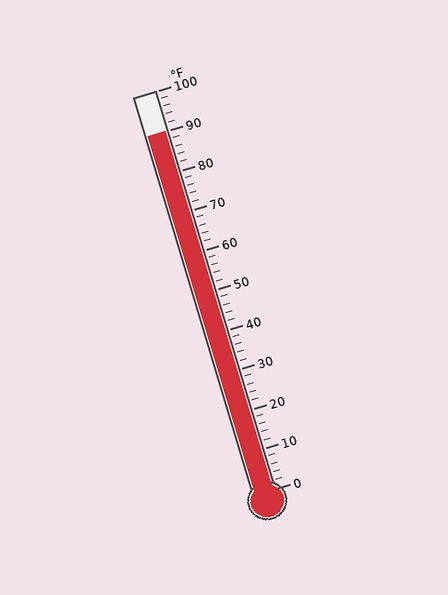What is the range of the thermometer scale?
The thermometer scale ranges from 0°F to 100°F.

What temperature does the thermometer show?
The thermometer shows approximately 90°F.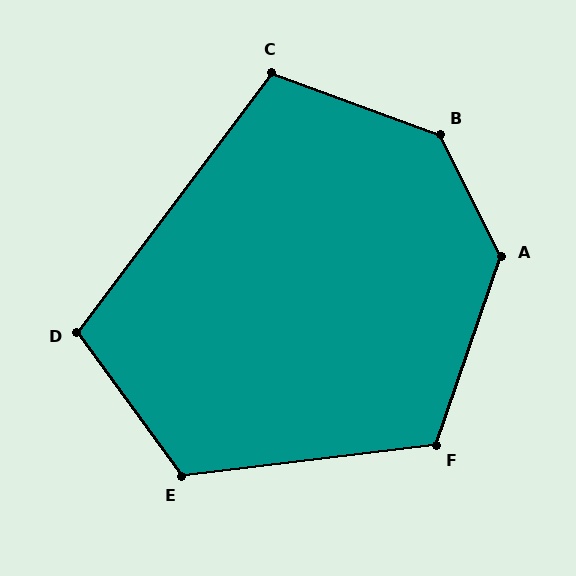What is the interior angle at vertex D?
Approximately 107 degrees (obtuse).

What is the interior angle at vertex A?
Approximately 134 degrees (obtuse).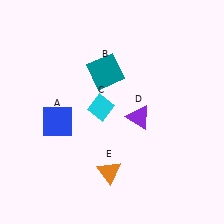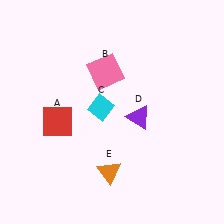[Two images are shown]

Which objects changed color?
A changed from blue to red. B changed from teal to pink.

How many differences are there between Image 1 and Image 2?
There are 2 differences between the two images.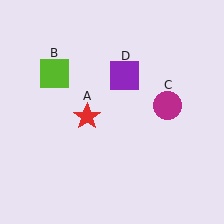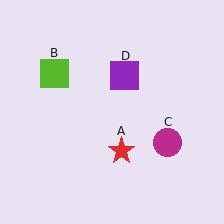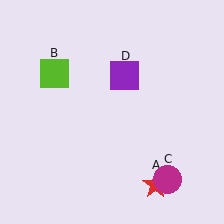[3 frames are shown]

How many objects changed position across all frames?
2 objects changed position: red star (object A), magenta circle (object C).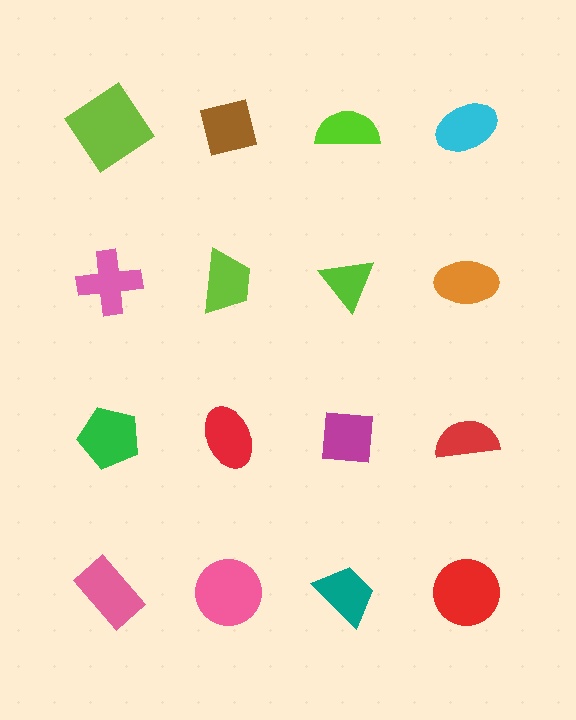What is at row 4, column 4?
A red circle.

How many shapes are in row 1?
4 shapes.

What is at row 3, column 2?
A red ellipse.